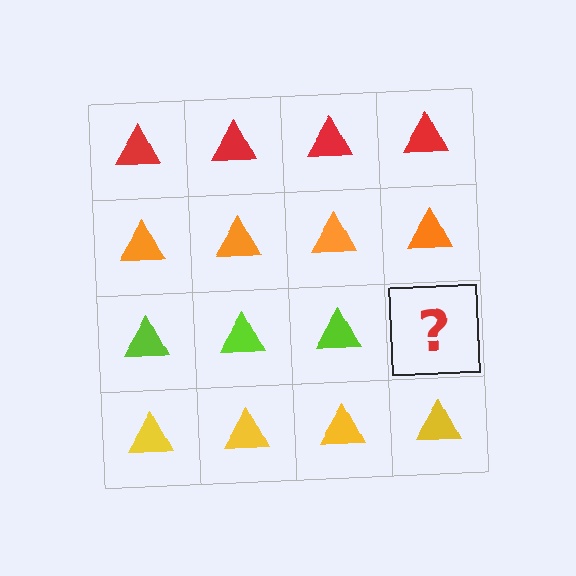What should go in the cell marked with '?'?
The missing cell should contain a lime triangle.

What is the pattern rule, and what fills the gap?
The rule is that each row has a consistent color. The gap should be filled with a lime triangle.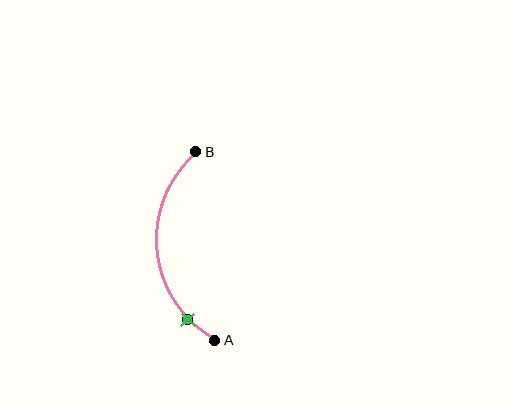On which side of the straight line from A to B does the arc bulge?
The arc bulges to the left of the straight line connecting A and B.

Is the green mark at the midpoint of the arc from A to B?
No. The green mark lies on the arc but is closer to endpoint A. The arc midpoint would be at the point on the curve equidistant along the arc from both A and B.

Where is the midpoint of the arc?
The arc midpoint is the point on the curve farthest from the straight line joining A and B. It sits to the left of that line.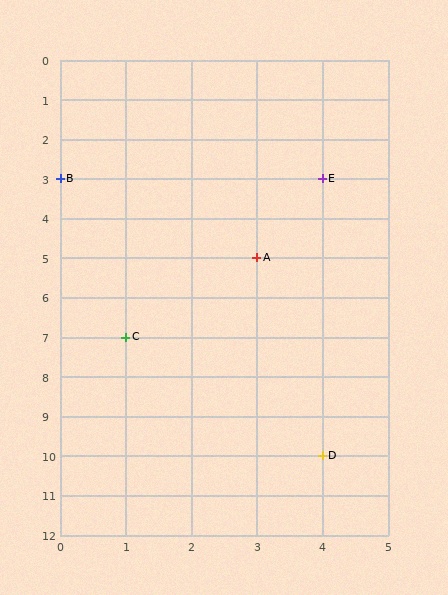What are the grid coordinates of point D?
Point D is at grid coordinates (4, 10).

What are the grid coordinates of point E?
Point E is at grid coordinates (4, 3).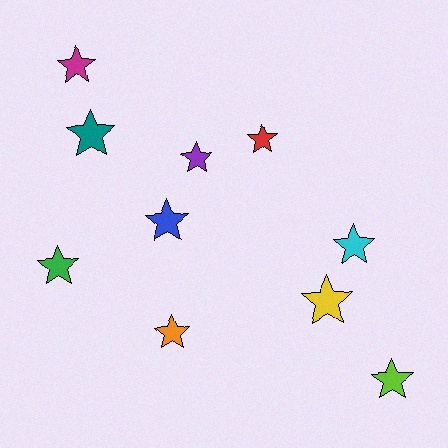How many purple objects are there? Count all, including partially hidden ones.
There is 1 purple object.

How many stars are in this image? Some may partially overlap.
There are 10 stars.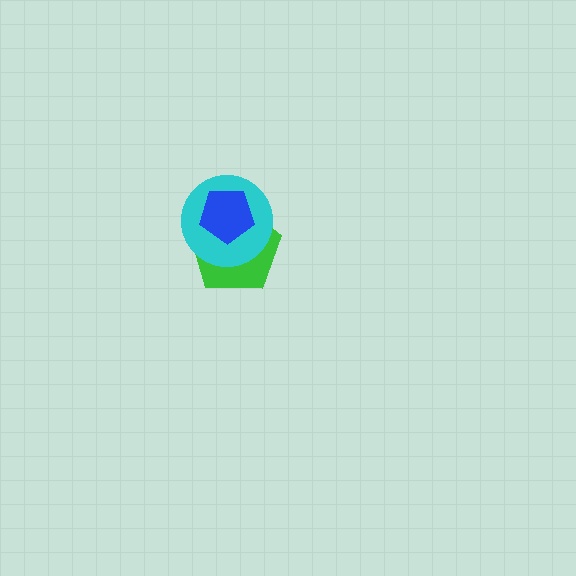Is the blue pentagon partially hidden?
No, no other shape covers it.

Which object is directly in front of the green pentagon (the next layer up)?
The cyan circle is directly in front of the green pentagon.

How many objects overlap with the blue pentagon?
2 objects overlap with the blue pentagon.